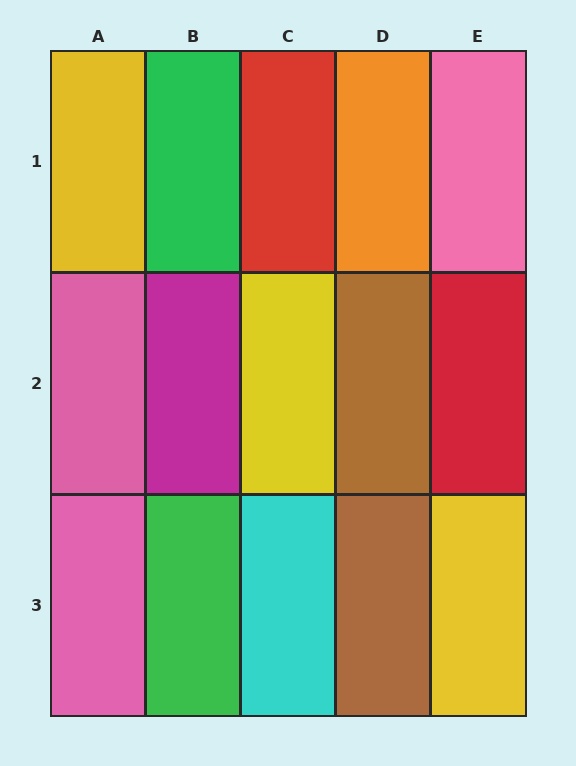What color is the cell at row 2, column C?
Yellow.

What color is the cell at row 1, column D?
Orange.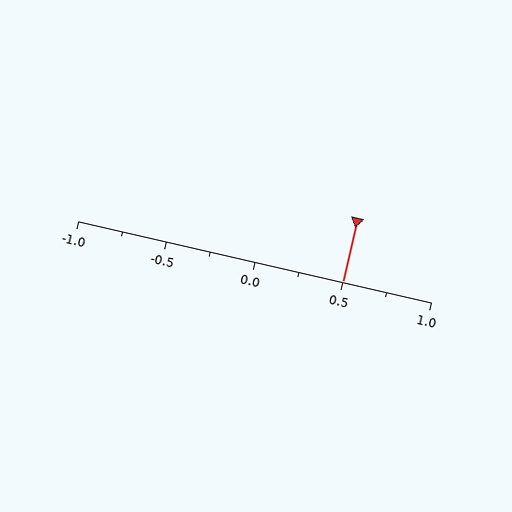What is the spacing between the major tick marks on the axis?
The major ticks are spaced 0.5 apart.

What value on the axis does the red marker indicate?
The marker indicates approximately 0.5.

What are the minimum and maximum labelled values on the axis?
The axis runs from -1.0 to 1.0.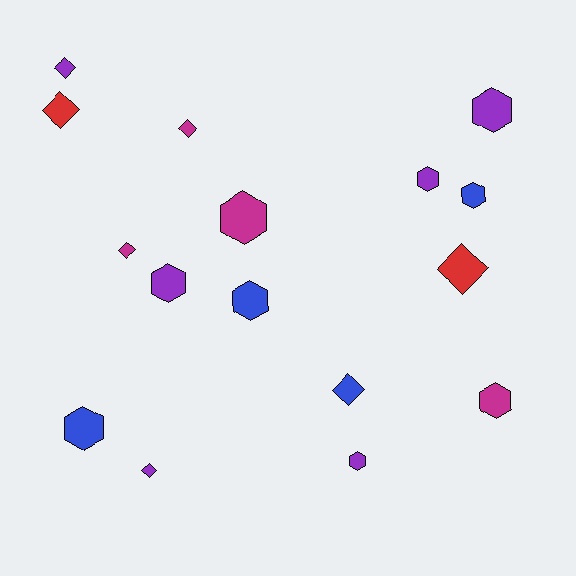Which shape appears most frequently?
Hexagon, with 9 objects.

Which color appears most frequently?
Purple, with 6 objects.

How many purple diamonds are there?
There are 2 purple diamonds.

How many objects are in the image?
There are 16 objects.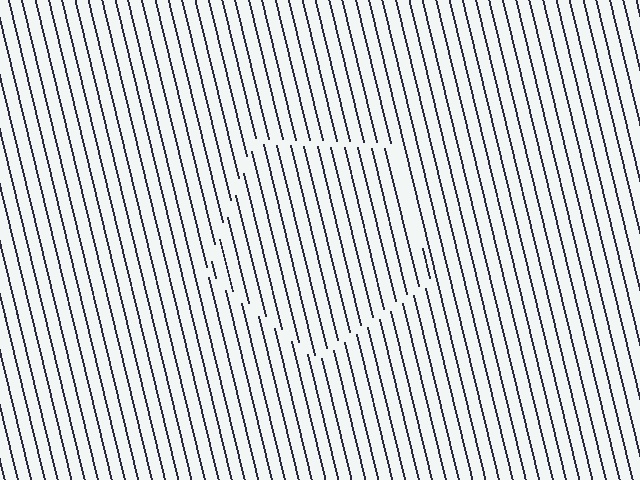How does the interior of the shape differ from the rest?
The interior of the shape contains the same grating, shifted by half a period — the contour is defined by the phase discontinuity where line-ends from the inner and outer gratings abut.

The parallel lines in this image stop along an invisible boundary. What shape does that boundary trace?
An illusory pentagon. The interior of the shape contains the same grating, shifted by half a period — the contour is defined by the phase discontinuity where line-ends from the inner and outer gratings abut.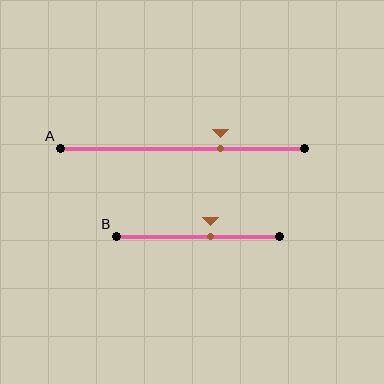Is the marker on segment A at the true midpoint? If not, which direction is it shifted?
No, the marker on segment A is shifted to the right by about 16% of the segment length.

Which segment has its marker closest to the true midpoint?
Segment B has its marker closest to the true midpoint.